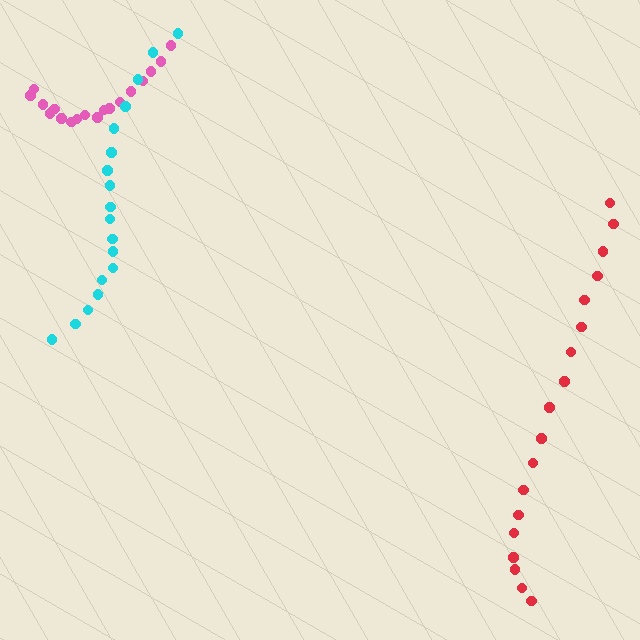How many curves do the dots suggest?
There are 3 distinct paths.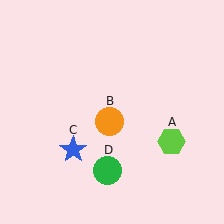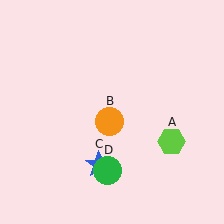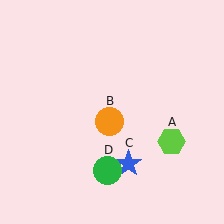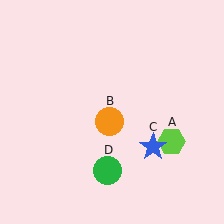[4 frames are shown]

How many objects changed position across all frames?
1 object changed position: blue star (object C).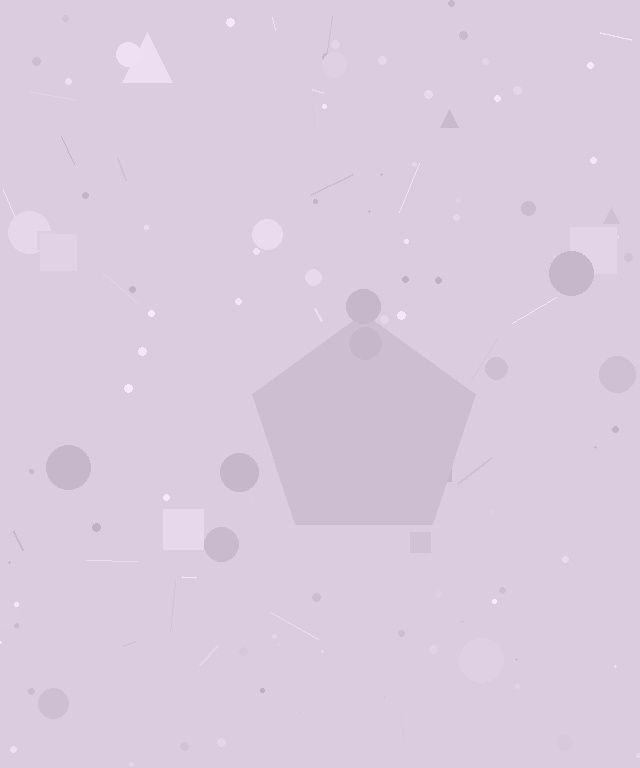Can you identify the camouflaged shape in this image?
The camouflaged shape is a pentagon.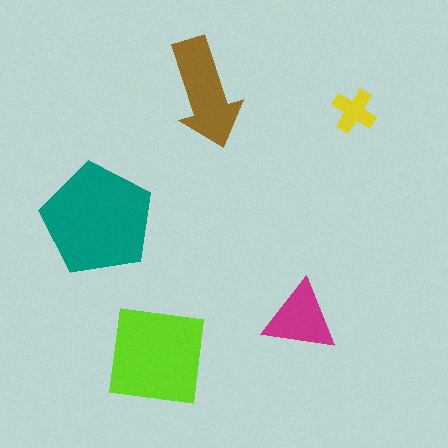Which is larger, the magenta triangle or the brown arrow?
The brown arrow.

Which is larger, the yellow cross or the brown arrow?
The brown arrow.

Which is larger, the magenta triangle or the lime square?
The lime square.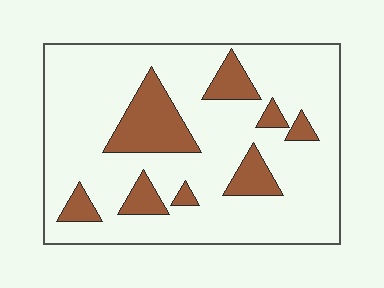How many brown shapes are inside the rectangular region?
8.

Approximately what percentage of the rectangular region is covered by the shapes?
Approximately 20%.